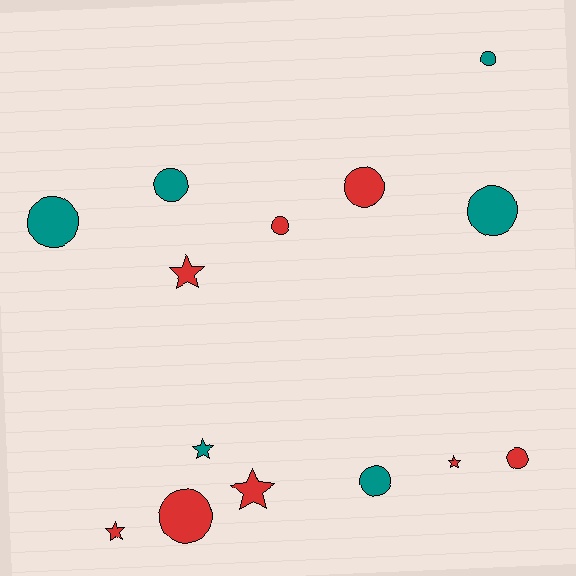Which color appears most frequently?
Red, with 8 objects.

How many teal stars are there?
There is 1 teal star.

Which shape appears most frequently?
Circle, with 9 objects.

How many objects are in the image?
There are 14 objects.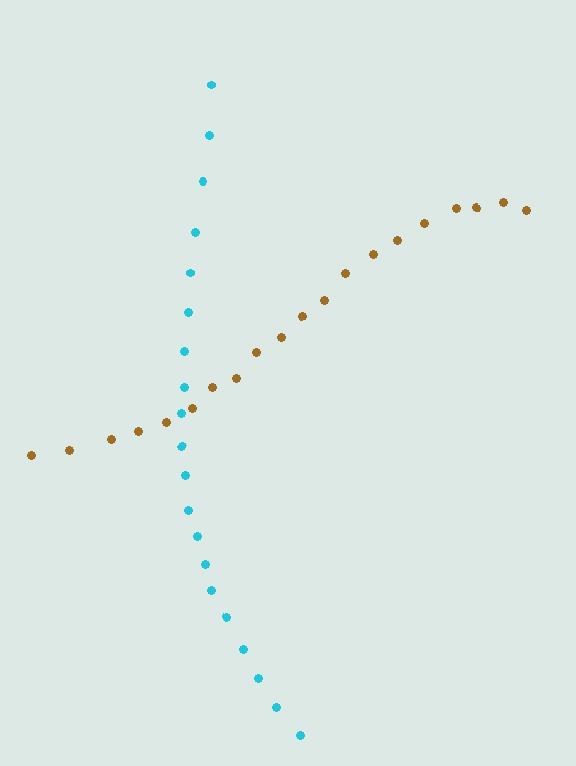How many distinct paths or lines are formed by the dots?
There are 2 distinct paths.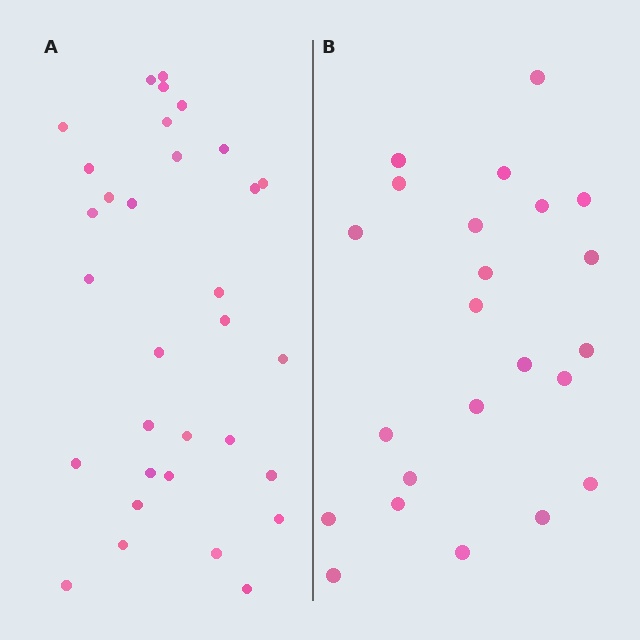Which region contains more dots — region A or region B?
Region A (the left region) has more dots.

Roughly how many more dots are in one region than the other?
Region A has roughly 8 or so more dots than region B.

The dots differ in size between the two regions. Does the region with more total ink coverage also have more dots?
No. Region B has more total ink coverage because its dots are larger, but region A actually contains more individual dots. Total area can be misleading — the number of items is what matters here.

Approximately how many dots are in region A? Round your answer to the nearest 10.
About 30 dots. (The exact count is 32, which rounds to 30.)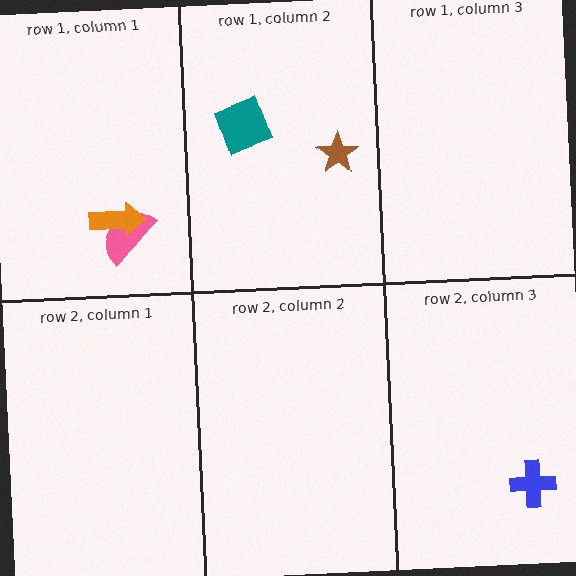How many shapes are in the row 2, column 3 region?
1.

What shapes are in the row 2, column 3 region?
The blue cross.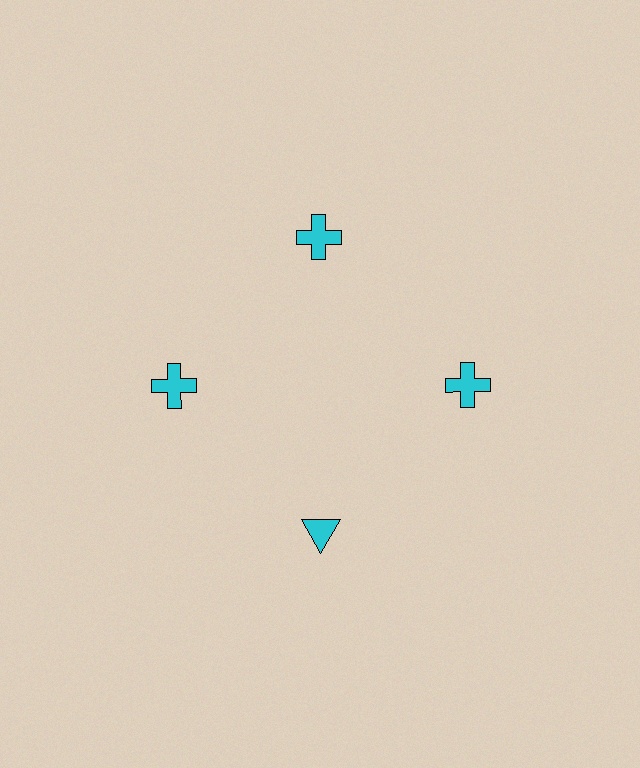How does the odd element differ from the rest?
It has a different shape: triangle instead of cross.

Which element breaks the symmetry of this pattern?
The cyan triangle at roughly the 6 o'clock position breaks the symmetry. All other shapes are cyan crosses.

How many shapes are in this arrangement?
There are 4 shapes arranged in a ring pattern.